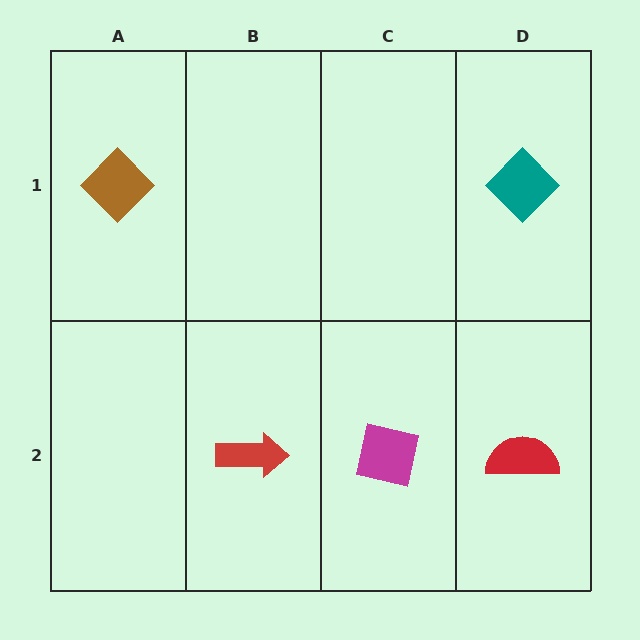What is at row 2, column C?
A magenta square.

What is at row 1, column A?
A brown diamond.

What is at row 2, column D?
A red semicircle.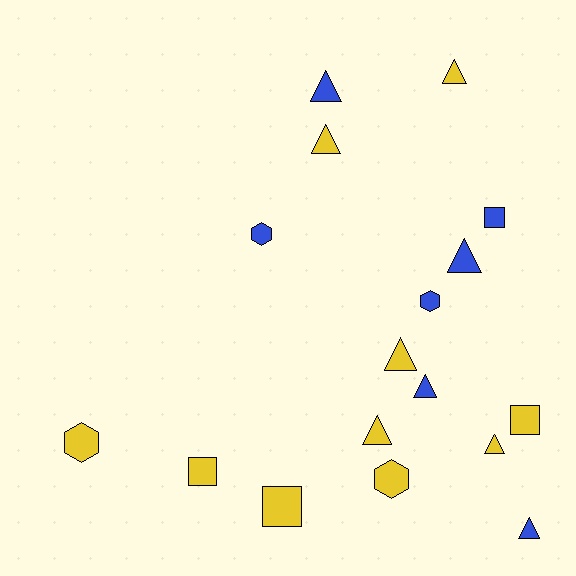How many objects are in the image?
There are 17 objects.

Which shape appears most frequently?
Triangle, with 9 objects.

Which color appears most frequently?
Yellow, with 10 objects.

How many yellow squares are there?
There are 3 yellow squares.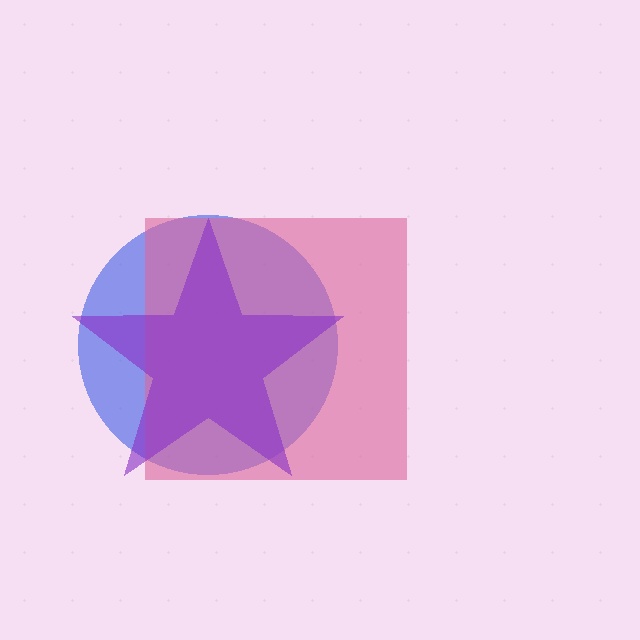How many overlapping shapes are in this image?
There are 3 overlapping shapes in the image.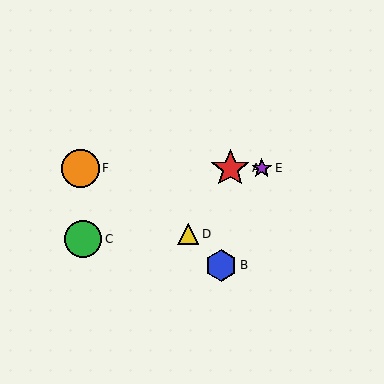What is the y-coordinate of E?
Object E is at y≈168.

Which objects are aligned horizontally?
Objects A, E, F are aligned horizontally.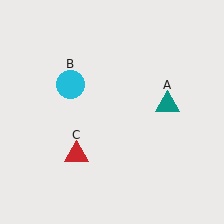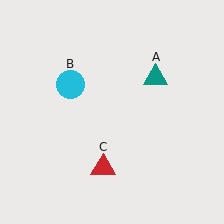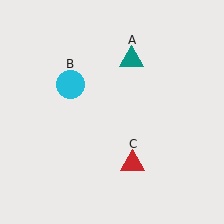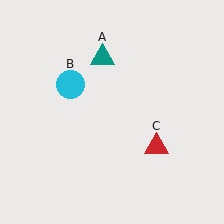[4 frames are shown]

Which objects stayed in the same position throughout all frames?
Cyan circle (object B) remained stationary.